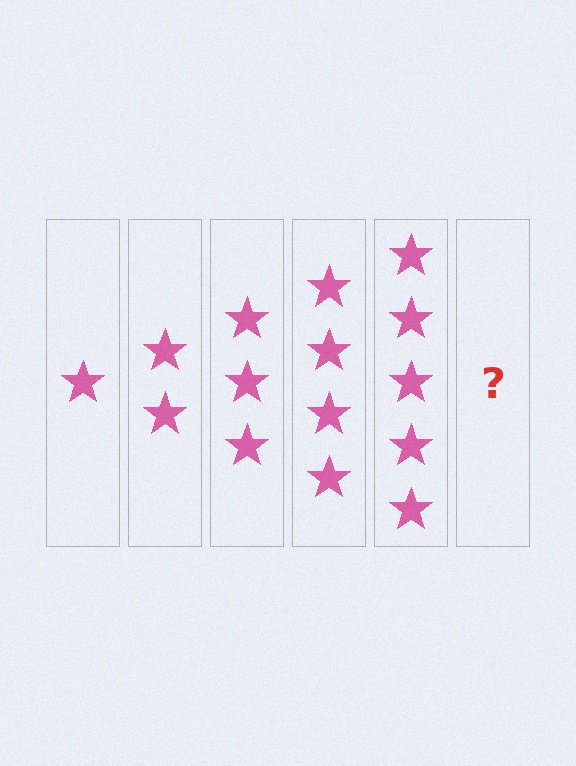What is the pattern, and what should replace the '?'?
The pattern is that each step adds one more star. The '?' should be 6 stars.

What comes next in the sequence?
The next element should be 6 stars.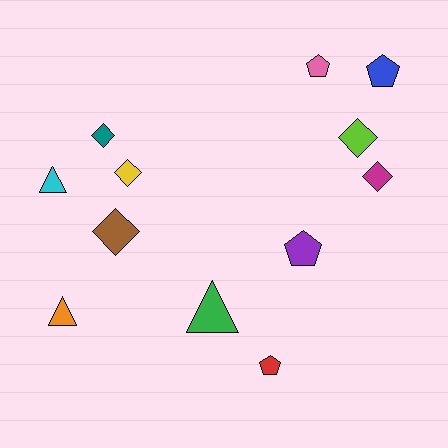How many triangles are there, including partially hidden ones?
There are 3 triangles.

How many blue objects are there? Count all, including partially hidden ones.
There is 1 blue object.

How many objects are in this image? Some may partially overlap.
There are 12 objects.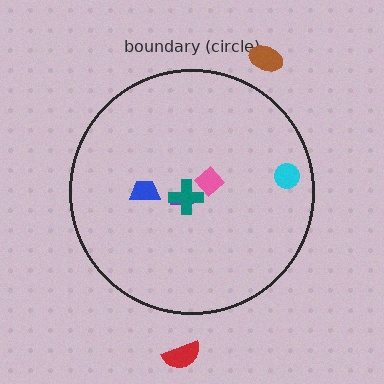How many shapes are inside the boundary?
5 inside, 2 outside.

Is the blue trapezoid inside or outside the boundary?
Inside.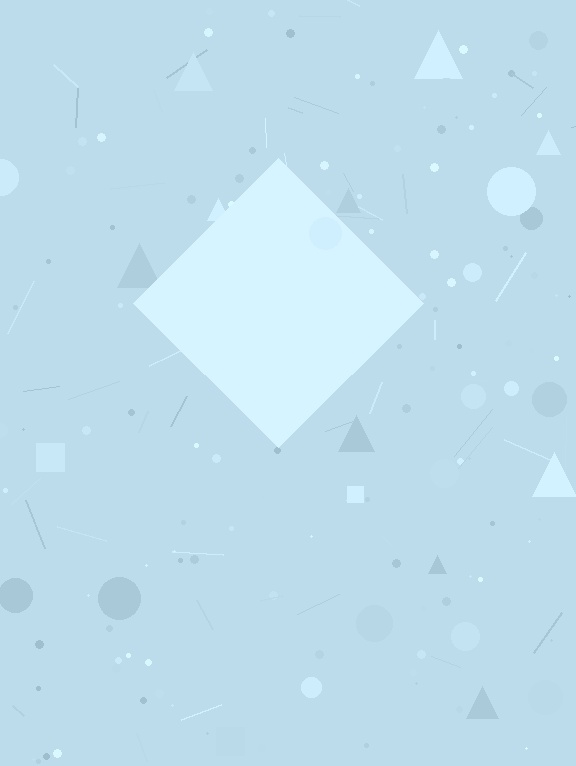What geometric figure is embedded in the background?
A diamond is embedded in the background.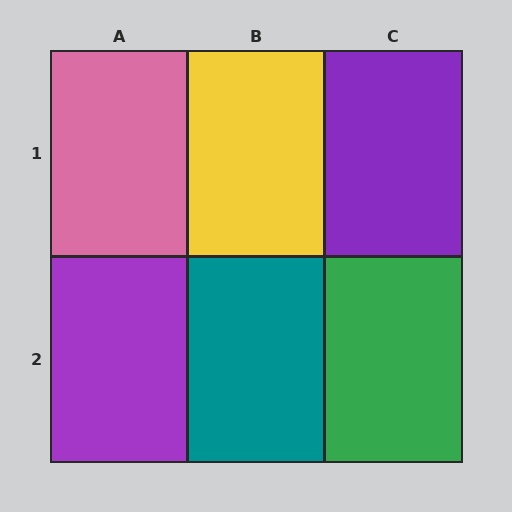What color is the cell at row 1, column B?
Yellow.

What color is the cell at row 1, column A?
Pink.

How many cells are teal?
1 cell is teal.